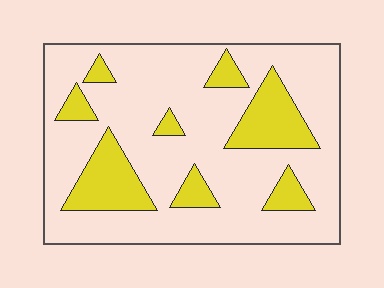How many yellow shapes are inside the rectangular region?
8.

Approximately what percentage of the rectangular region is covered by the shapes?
Approximately 25%.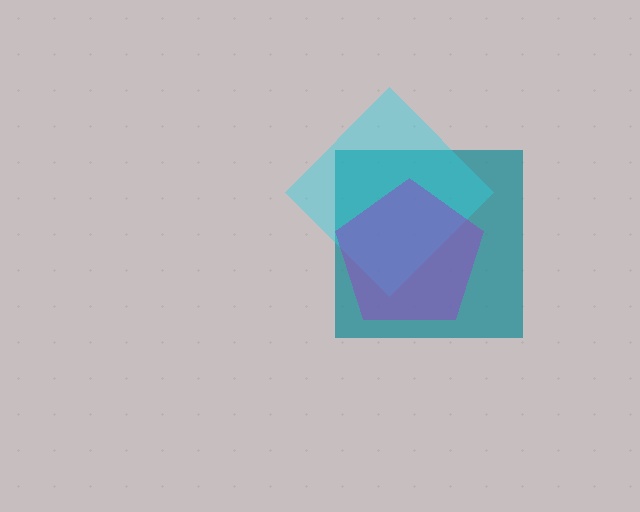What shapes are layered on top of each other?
The layered shapes are: a teal square, a cyan diamond, a purple pentagon.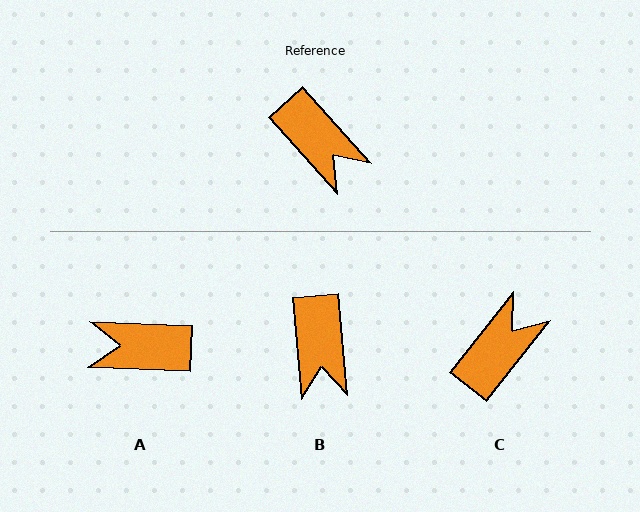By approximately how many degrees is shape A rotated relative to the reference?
Approximately 134 degrees clockwise.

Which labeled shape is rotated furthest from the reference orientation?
A, about 134 degrees away.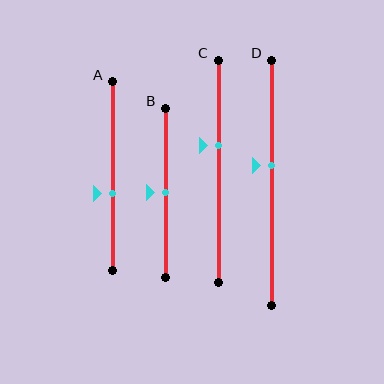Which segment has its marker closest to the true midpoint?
Segment B has its marker closest to the true midpoint.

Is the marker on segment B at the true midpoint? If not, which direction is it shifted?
Yes, the marker on segment B is at the true midpoint.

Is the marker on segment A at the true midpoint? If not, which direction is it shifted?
No, the marker on segment A is shifted downward by about 9% of the segment length.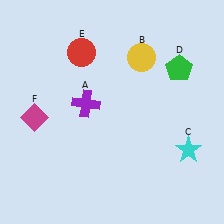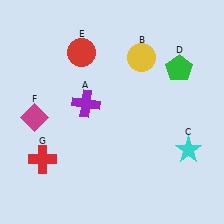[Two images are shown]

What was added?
A red cross (G) was added in Image 2.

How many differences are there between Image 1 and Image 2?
There is 1 difference between the two images.